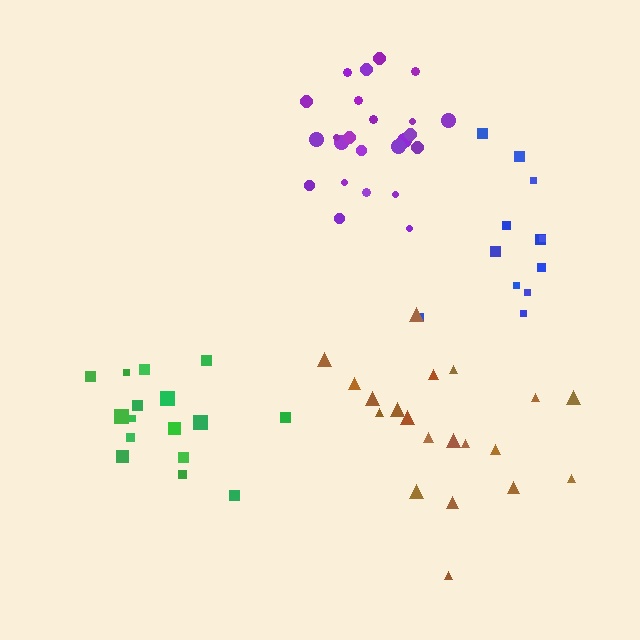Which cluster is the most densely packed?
Purple.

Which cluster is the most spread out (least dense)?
Blue.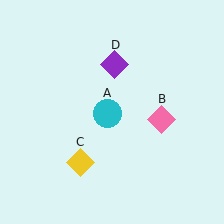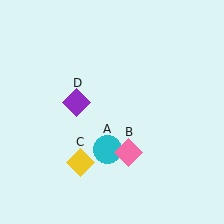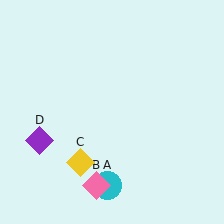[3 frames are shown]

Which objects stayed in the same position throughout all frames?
Yellow diamond (object C) remained stationary.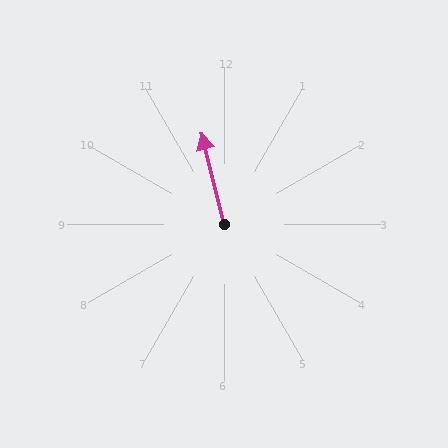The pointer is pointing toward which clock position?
Roughly 12 o'clock.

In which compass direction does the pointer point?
North.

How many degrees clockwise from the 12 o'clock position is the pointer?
Approximately 346 degrees.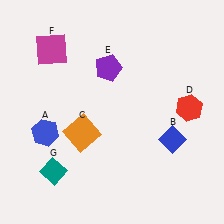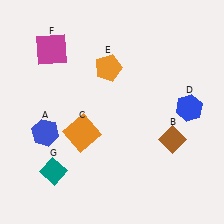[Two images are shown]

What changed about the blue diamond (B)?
In Image 1, B is blue. In Image 2, it changed to brown.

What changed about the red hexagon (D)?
In Image 1, D is red. In Image 2, it changed to blue.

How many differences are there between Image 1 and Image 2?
There are 3 differences between the two images.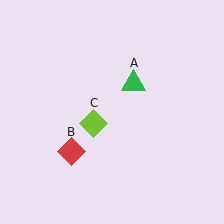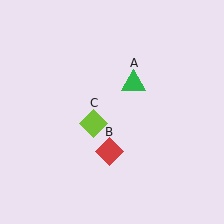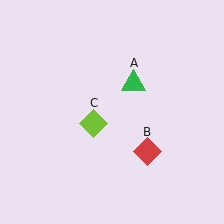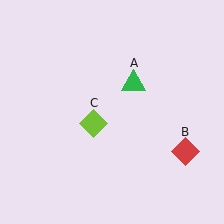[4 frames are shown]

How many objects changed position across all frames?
1 object changed position: red diamond (object B).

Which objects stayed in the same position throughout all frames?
Green triangle (object A) and lime diamond (object C) remained stationary.